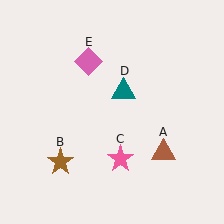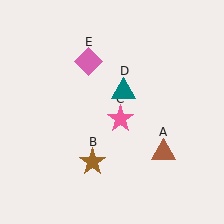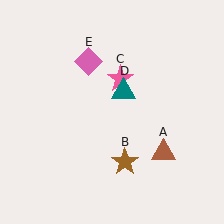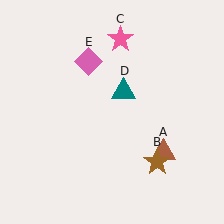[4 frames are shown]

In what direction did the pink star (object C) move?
The pink star (object C) moved up.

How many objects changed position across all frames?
2 objects changed position: brown star (object B), pink star (object C).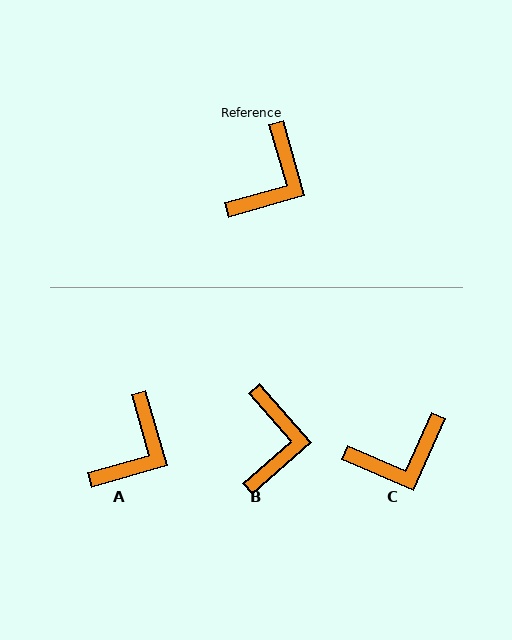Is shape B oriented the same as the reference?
No, it is off by about 26 degrees.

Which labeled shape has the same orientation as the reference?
A.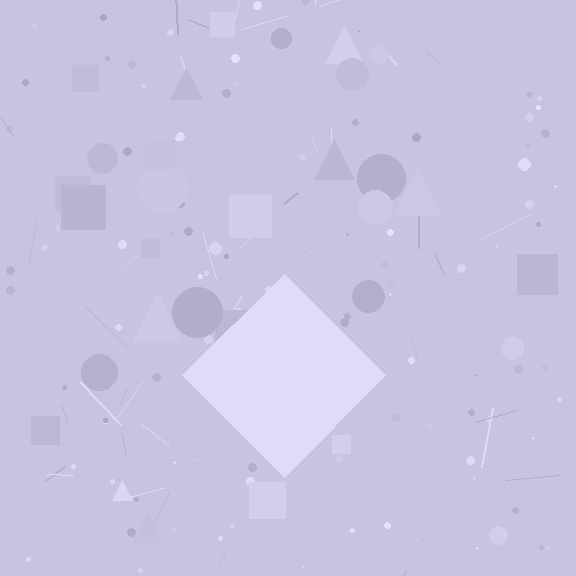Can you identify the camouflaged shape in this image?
The camouflaged shape is a diamond.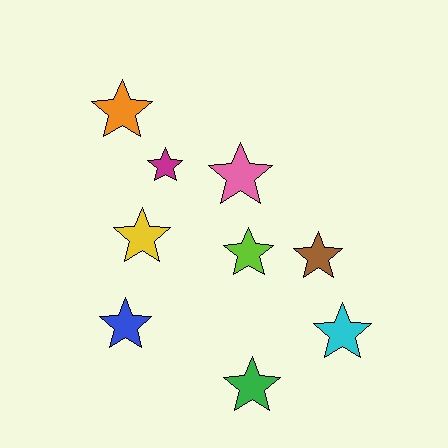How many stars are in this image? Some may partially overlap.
There are 9 stars.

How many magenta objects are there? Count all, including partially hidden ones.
There is 1 magenta object.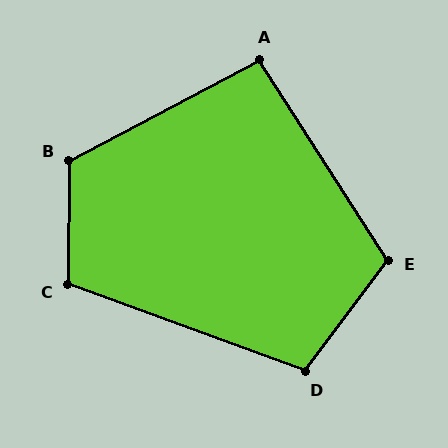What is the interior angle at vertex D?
Approximately 107 degrees (obtuse).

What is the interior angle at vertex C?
Approximately 109 degrees (obtuse).